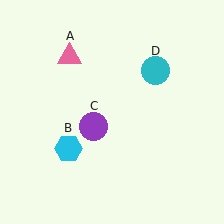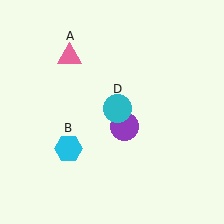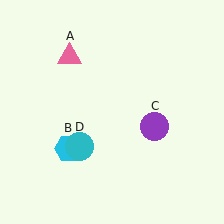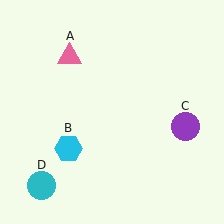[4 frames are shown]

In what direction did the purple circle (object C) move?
The purple circle (object C) moved right.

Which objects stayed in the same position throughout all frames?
Pink triangle (object A) and cyan hexagon (object B) remained stationary.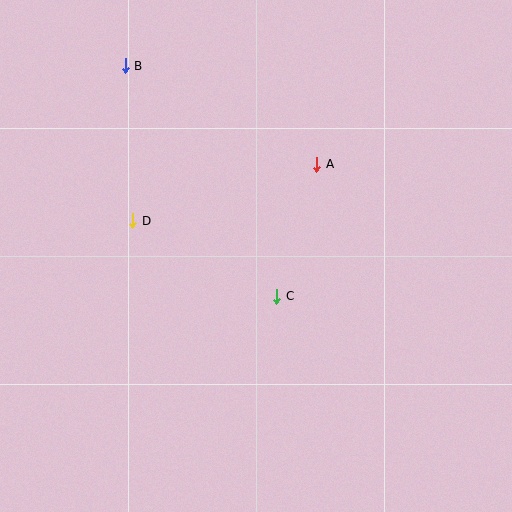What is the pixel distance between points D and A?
The distance between D and A is 193 pixels.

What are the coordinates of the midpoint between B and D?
The midpoint between B and D is at (129, 143).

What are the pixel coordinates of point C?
Point C is at (277, 296).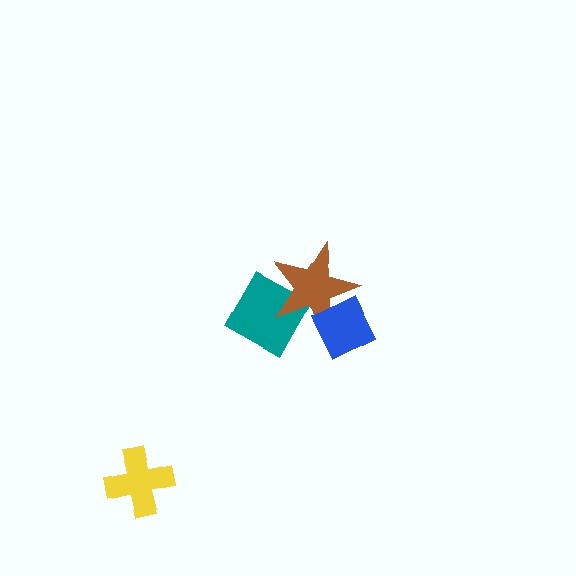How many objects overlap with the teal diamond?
1 object overlaps with the teal diamond.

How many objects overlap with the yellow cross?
0 objects overlap with the yellow cross.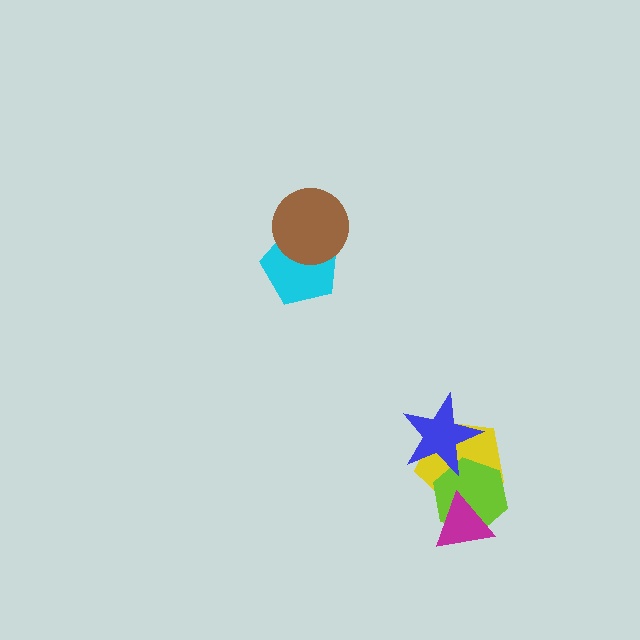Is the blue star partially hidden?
No, no other shape covers it.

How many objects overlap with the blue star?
2 objects overlap with the blue star.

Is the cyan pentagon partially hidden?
Yes, it is partially covered by another shape.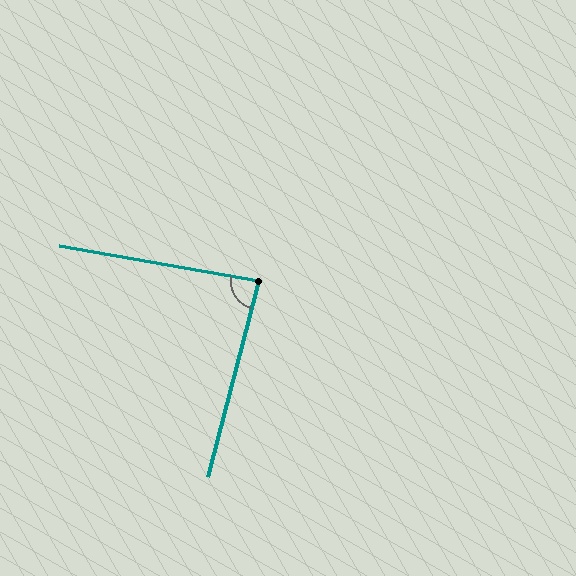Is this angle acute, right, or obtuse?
It is approximately a right angle.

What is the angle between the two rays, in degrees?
Approximately 86 degrees.